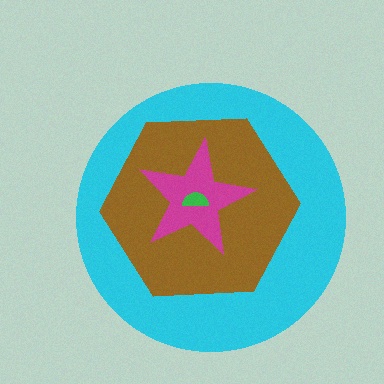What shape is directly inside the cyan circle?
The brown hexagon.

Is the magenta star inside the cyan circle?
Yes.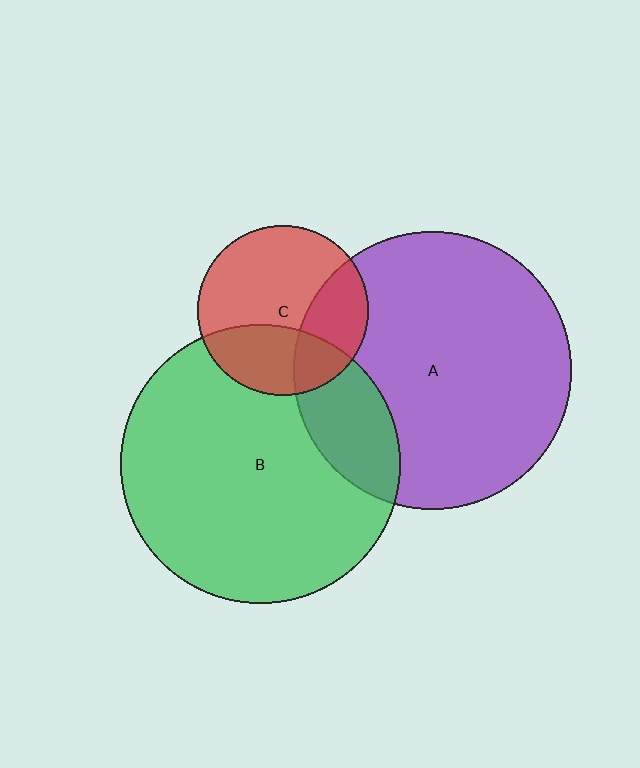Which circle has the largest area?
Circle B (green).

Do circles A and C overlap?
Yes.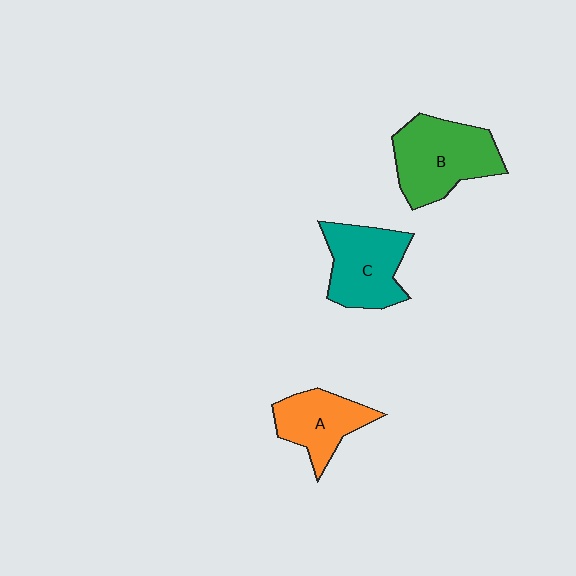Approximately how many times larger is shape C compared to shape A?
Approximately 1.2 times.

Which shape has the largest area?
Shape B (green).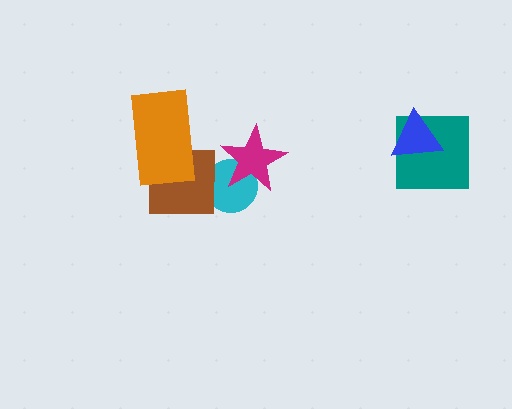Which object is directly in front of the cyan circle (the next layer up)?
The brown square is directly in front of the cyan circle.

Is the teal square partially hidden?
Yes, it is partially covered by another shape.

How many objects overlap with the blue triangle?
1 object overlaps with the blue triangle.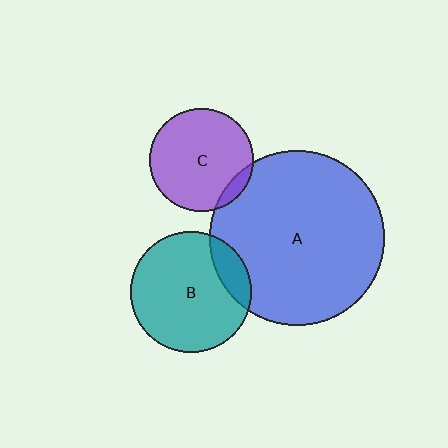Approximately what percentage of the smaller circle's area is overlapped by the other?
Approximately 10%.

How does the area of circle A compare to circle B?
Approximately 2.1 times.